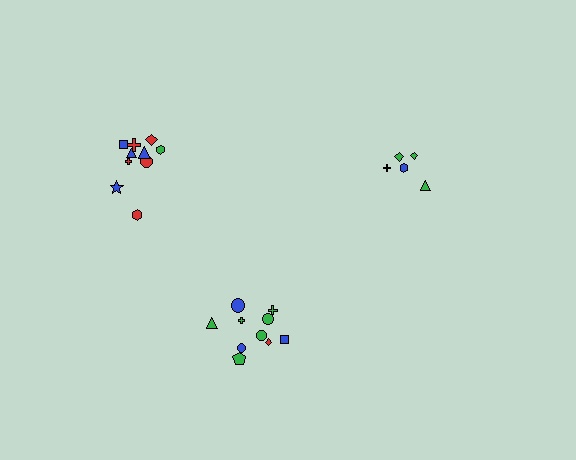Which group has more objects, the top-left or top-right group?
The top-left group.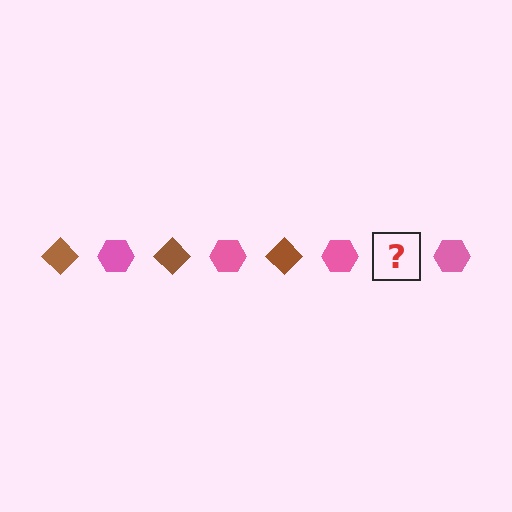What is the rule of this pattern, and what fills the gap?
The rule is that the pattern alternates between brown diamond and pink hexagon. The gap should be filled with a brown diamond.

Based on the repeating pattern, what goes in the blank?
The blank should be a brown diamond.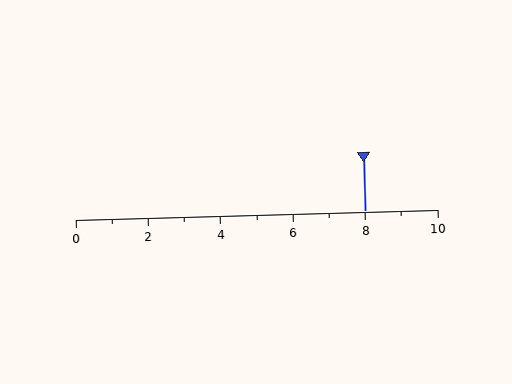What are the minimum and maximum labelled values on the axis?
The axis runs from 0 to 10.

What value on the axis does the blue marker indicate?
The marker indicates approximately 8.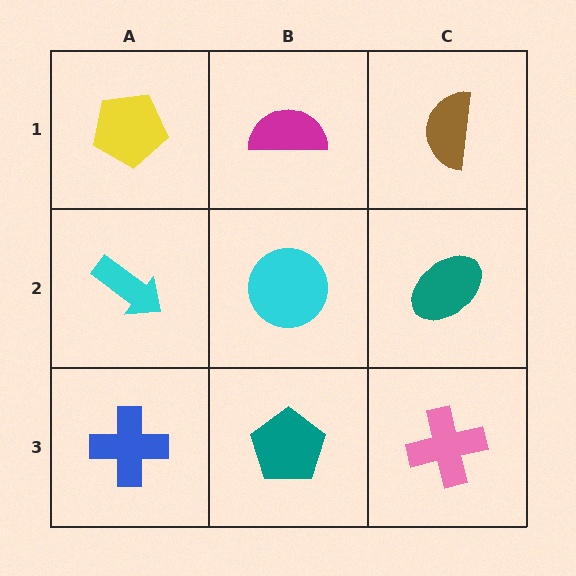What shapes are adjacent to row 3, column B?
A cyan circle (row 2, column B), a blue cross (row 3, column A), a pink cross (row 3, column C).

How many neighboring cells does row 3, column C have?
2.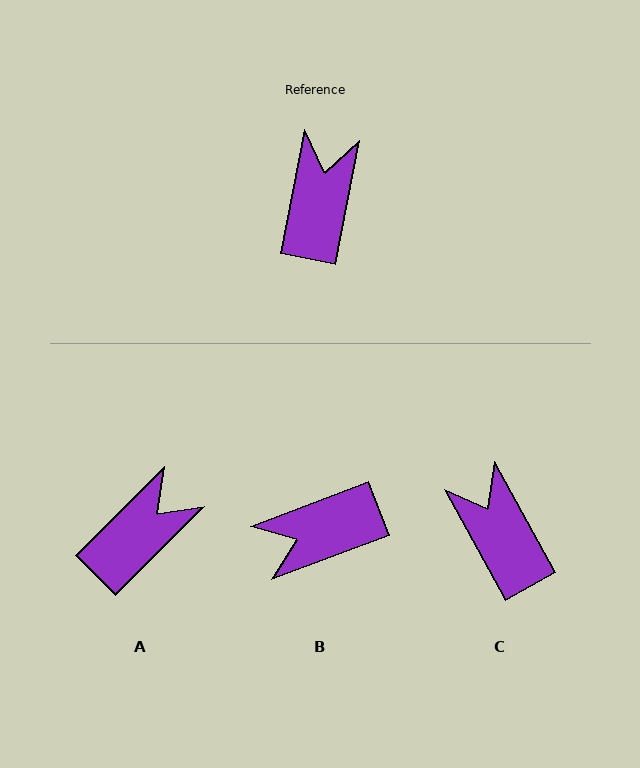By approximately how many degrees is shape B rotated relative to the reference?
Approximately 122 degrees counter-clockwise.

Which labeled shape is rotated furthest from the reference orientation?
B, about 122 degrees away.